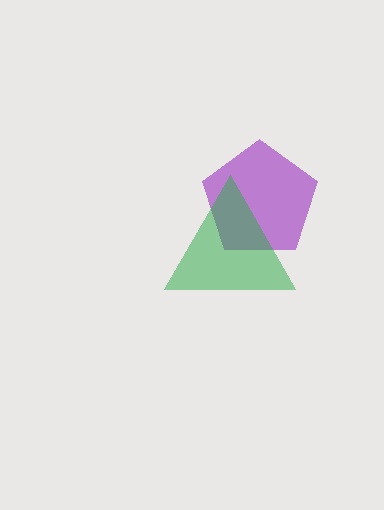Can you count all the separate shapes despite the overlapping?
Yes, there are 2 separate shapes.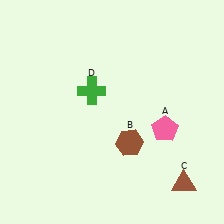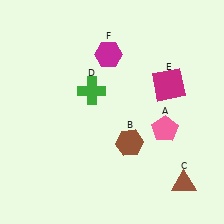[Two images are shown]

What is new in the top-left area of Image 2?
A magenta hexagon (F) was added in the top-left area of Image 2.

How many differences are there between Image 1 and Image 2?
There are 2 differences between the two images.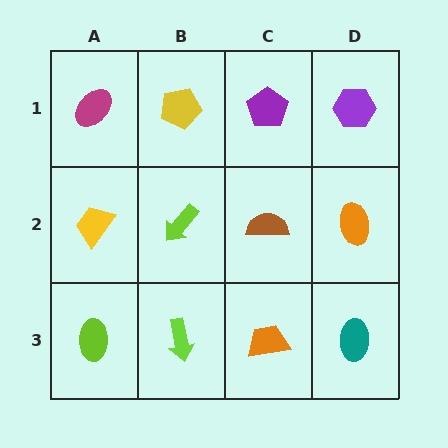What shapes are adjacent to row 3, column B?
A lime arrow (row 2, column B), a lime ellipse (row 3, column A), an orange trapezoid (row 3, column C).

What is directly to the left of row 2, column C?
A lime arrow.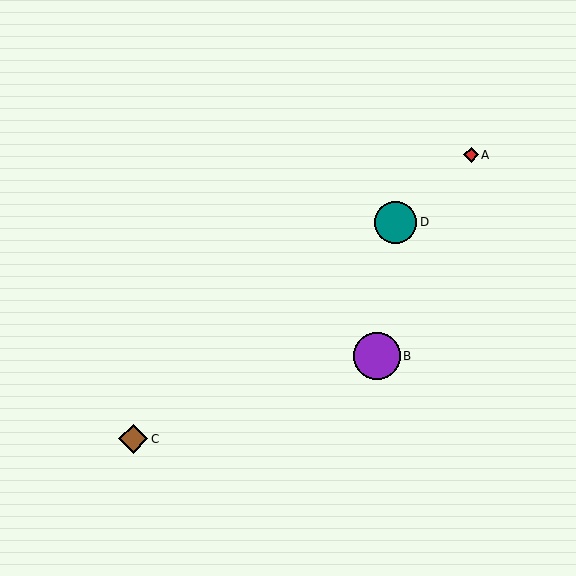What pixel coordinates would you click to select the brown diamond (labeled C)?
Click at (133, 439) to select the brown diamond C.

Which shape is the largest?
The purple circle (labeled B) is the largest.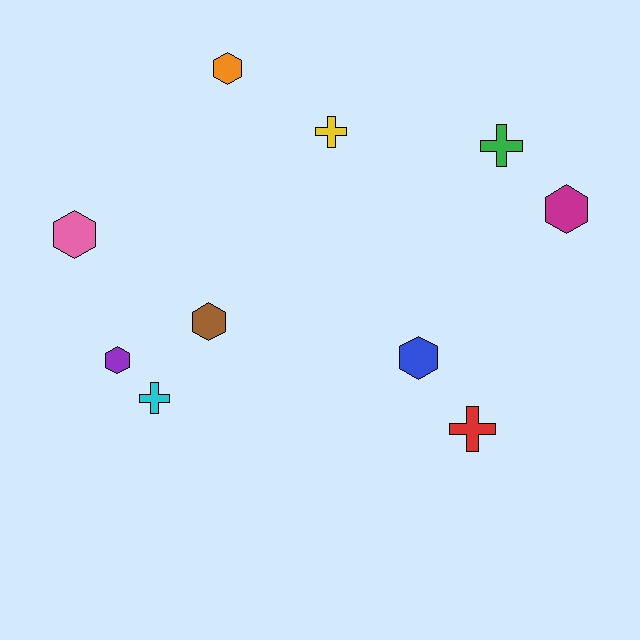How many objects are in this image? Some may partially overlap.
There are 10 objects.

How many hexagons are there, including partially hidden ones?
There are 6 hexagons.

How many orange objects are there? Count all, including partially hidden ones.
There is 1 orange object.